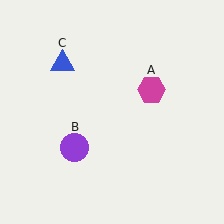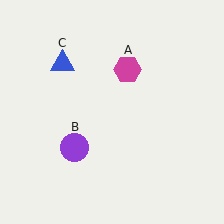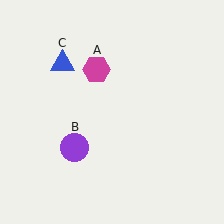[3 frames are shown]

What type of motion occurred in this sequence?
The magenta hexagon (object A) rotated counterclockwise around the center of the scene.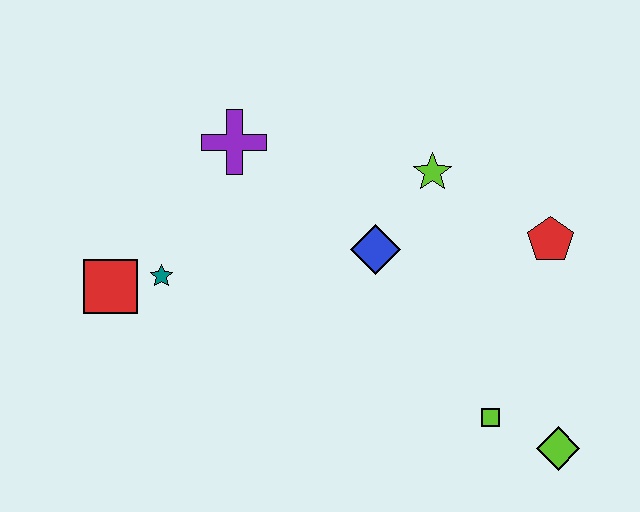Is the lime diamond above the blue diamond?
No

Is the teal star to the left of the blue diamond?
Yes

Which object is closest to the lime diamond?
The lime square is closest to the lime diamond.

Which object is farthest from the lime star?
The red square is farthest from the lime star.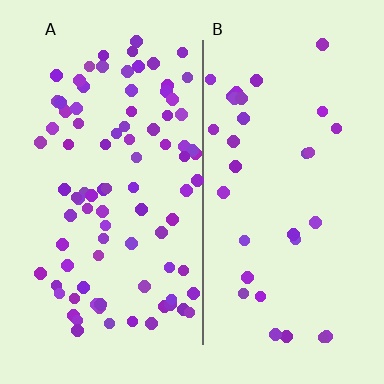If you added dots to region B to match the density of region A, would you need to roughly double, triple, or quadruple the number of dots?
Approximately triple.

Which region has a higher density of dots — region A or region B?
A (the left).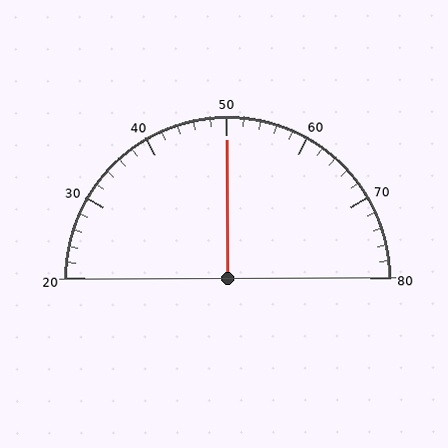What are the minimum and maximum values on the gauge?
The gauge ranges from 20 to 80.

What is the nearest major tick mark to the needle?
The nearest major tick mark is 50.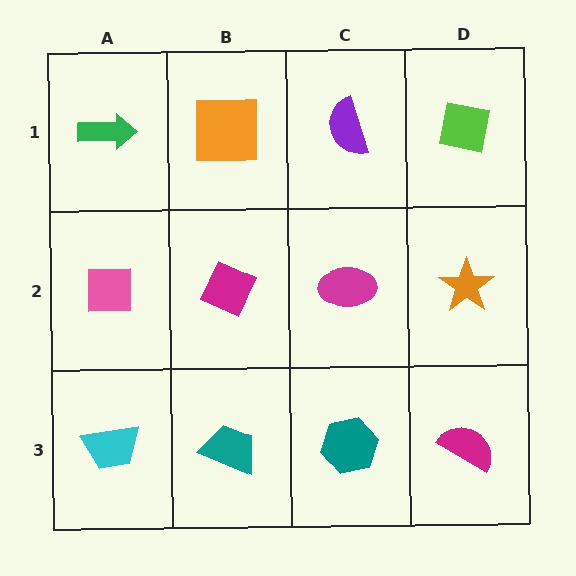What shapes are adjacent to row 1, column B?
A magenta diamond (row 2, column B), a green arrow (row 1, column A), a purple semicircle (row 1, column C).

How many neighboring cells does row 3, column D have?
2.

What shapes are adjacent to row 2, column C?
A purple semicircle (row 1, column C), a teal hexagon (row 3, column C), a magenta diamond (row 2, column B), an orange star (row 2, column D).